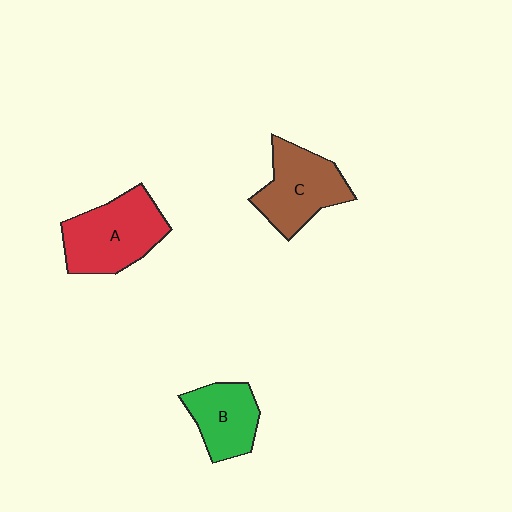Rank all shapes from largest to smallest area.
From largest to smallest: A (red), C (brown), B (green).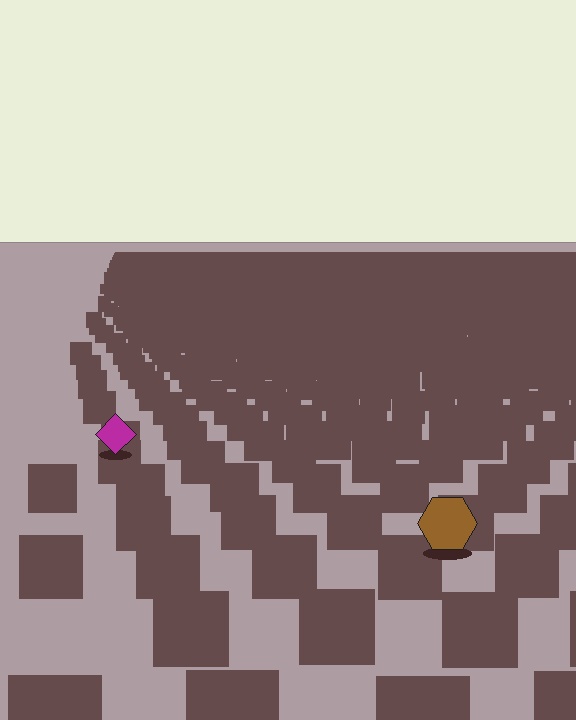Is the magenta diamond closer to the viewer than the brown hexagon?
No. The brown hexagon is closer — you can tell from the texture gradient: the ground texture is coarser near it.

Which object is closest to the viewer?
The brown hexagon is closest. The texture marks near it are larger and more spread out.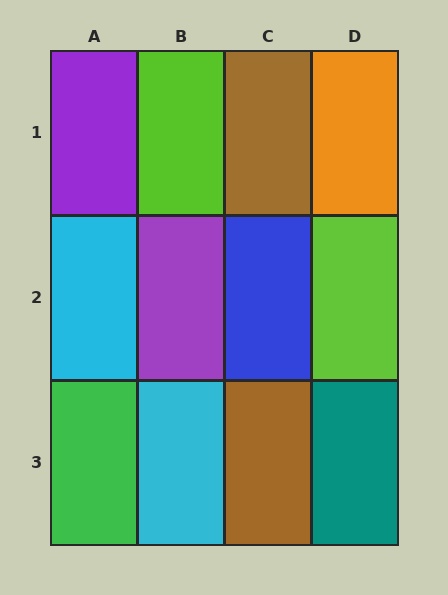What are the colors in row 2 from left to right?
Cyan, purple, blue, lime.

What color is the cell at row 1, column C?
Brown.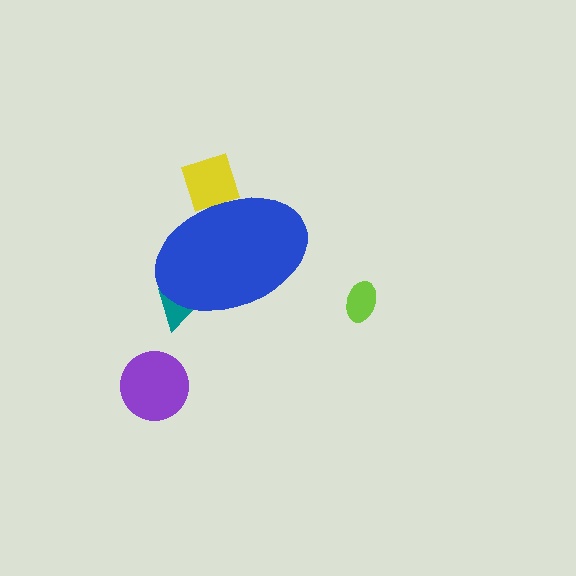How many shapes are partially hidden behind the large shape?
2 shapes are partially hidden.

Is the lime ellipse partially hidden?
No, the lime ellipse is fully visible.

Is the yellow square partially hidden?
Yes, the yellow square is partially hidden behind the blue ellipse.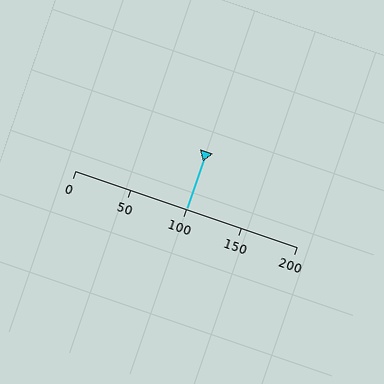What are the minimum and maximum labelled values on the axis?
The axis runs from 0 to 200.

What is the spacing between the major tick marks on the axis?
The major ticks are spaced 50 apart.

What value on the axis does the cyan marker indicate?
The marker indicates approximately 100.